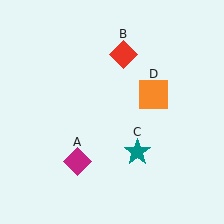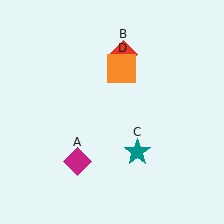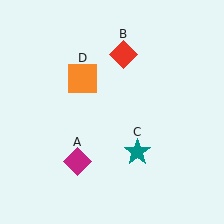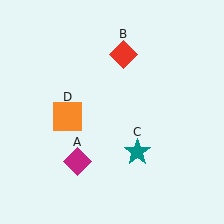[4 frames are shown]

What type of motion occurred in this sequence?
The orange square (object D) rotated counterclockwise around the center of the scene.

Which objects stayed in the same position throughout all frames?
Magenta diamond (object A) and red diamond (object B) and teal star (object C) remained stationary.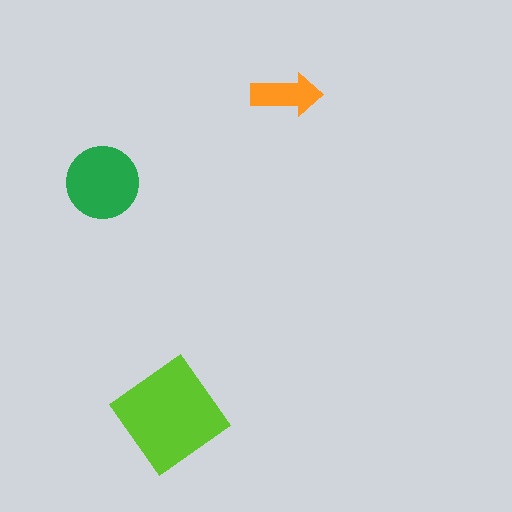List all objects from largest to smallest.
The lime diamond, the green circle, the orange arrow.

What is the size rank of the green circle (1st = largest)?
2nd.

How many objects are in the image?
There are 3 objects in the image.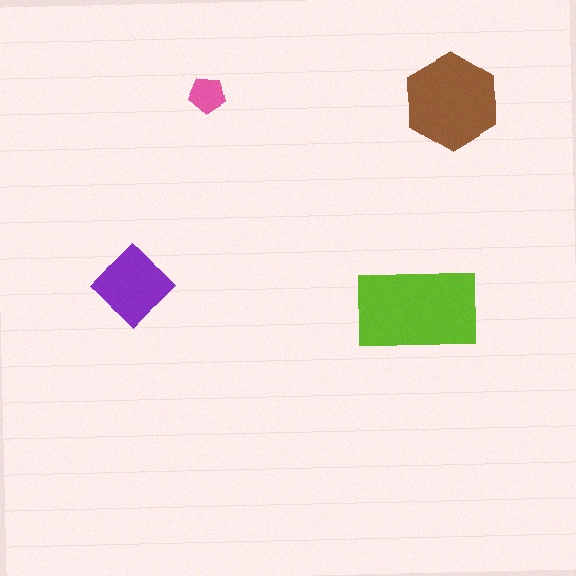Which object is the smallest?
The pink pentagon.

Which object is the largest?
The lime rectangle.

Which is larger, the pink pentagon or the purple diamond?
The purple diamond.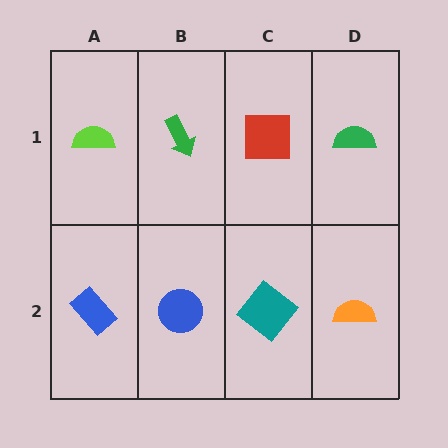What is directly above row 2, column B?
A green arrow.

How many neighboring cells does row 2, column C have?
3.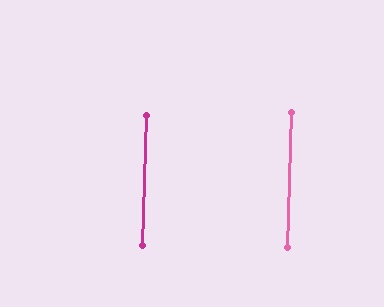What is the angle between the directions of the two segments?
Approximately 0 degrees.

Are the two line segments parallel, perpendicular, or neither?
Parallel — their directions differ by only 0.2°.